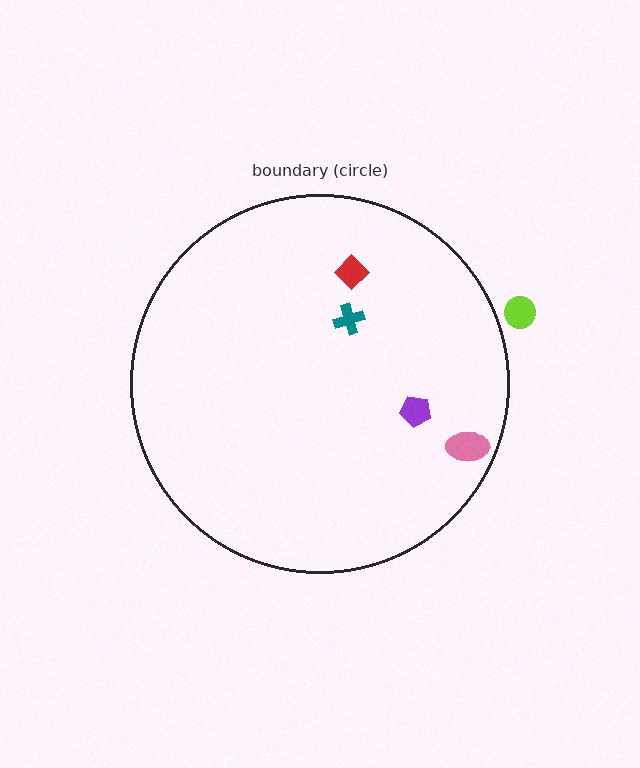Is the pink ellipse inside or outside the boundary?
Inside.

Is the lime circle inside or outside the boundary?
Outside.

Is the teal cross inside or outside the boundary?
Inside.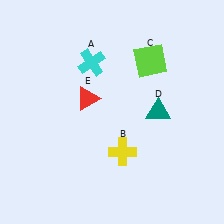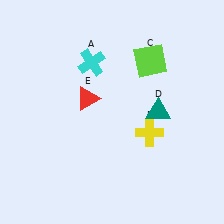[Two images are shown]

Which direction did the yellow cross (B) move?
The yellow cross (B) moved right.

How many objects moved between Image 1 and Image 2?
1 object moved between the two images.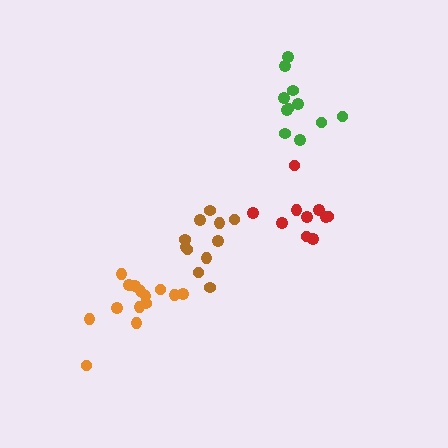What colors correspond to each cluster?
The clusters are colored: red, brown, orange, green.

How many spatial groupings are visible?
There are 4 spatial groupings.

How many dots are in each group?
Group 1: 10 dots, Group 2: 11 dots, Group 3: 14 dots, Group 4: 11 dots (46 total).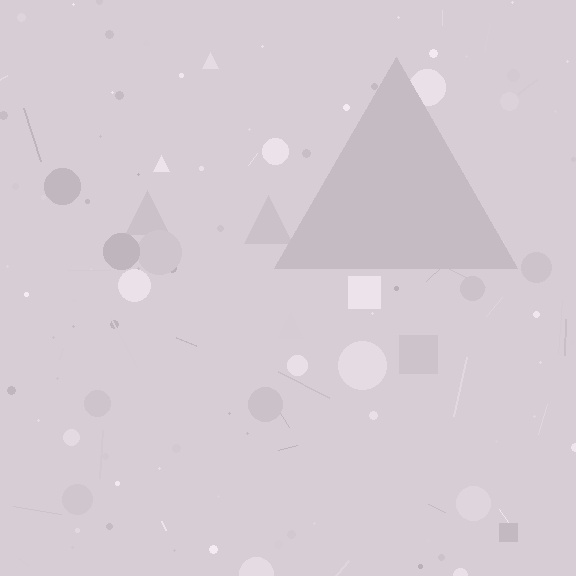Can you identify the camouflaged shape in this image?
The camouflaged shape is a triangle.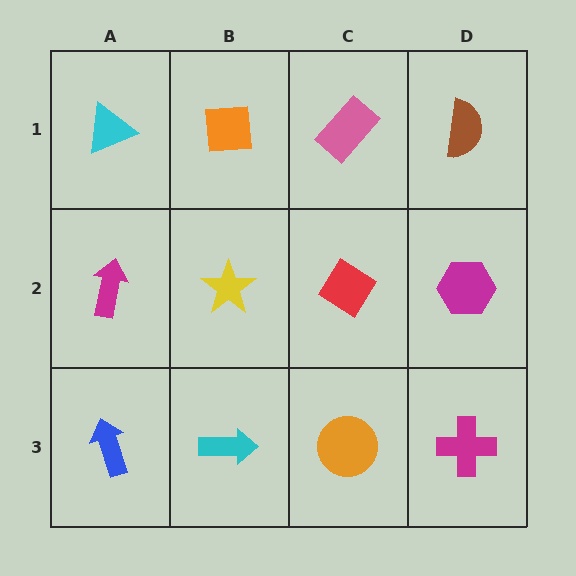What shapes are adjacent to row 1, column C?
A red diamond (row 2, column C), an orange square (row 1, column B), a brown semicircle (row 1, column D).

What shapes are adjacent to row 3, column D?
A magenta hexagon (row 2, column D), an orange circle (row 3, column C).